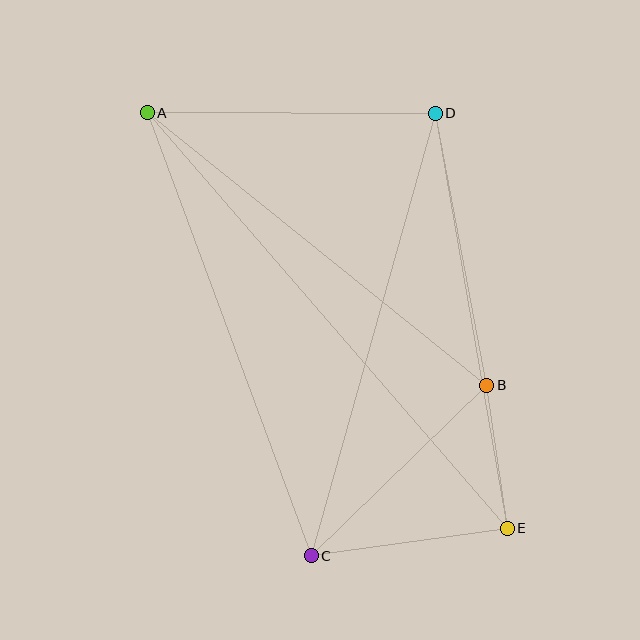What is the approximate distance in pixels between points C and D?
The distance between C and D is approximately 459 pixels.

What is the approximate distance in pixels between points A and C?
The distance between A and C is approximately 473 pixels.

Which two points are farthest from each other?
Points A and E are farthest from each other.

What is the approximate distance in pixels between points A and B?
The distance between A and B is approximately 435 pixels.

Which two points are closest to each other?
Points B and E are closest to each other.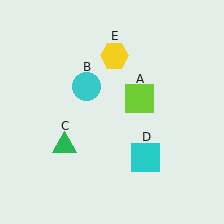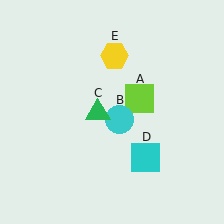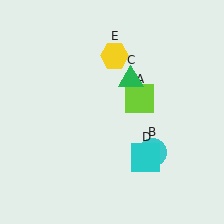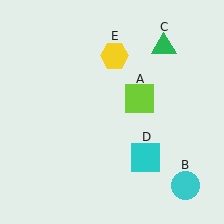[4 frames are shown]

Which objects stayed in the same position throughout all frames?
Lime square (object A) and cyan square (object D) and yellow hexagon (object E) remained stationary.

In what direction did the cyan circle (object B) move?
The cyan circle (object B) moved down and to the right.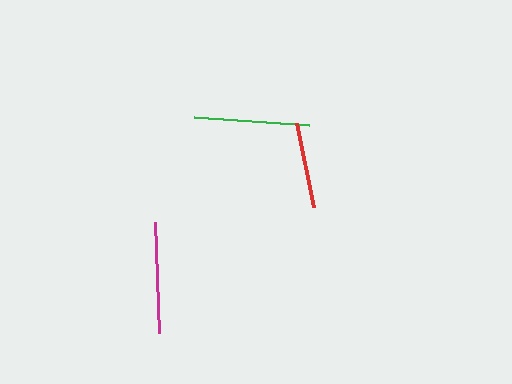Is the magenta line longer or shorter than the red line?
The magenta line is longer than the red line.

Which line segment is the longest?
The green line is the longest at approximately 116 pixels.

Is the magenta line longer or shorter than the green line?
The green line is longer than the magenta line.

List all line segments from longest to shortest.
From longest to shortest: green, magenta, red.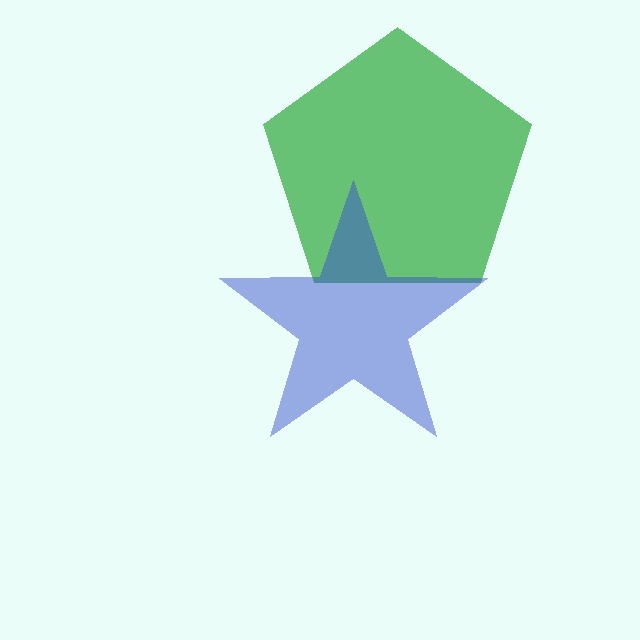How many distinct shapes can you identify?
There are 2 distinct shapes: a green pentagon, a blue star.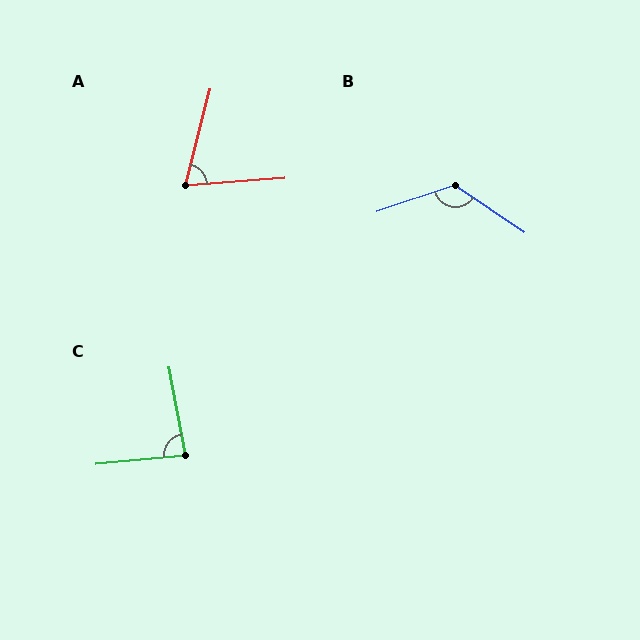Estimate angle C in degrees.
Approximately 84 degrees.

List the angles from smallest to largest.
A (71°), C (84°), B (127°).